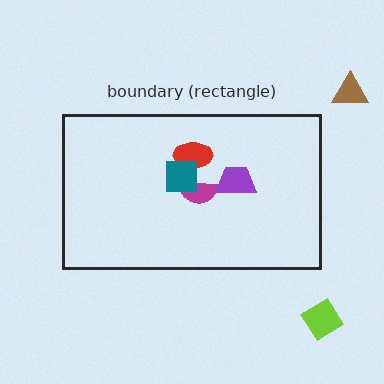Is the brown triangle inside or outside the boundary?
Outside.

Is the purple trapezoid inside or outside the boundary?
Inside.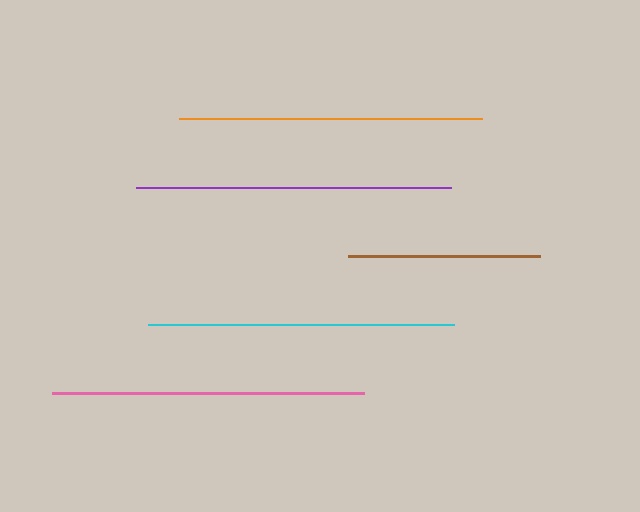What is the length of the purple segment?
The purple segment is approximately 315 pixels long.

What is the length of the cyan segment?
The cyan segment is approximately 306 pixels long.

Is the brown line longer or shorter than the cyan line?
The cyan line is longer than the brown line.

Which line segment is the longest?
The purple line is the longest at approximately 315 pixels.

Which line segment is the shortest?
The brown line is the shortest at approximately 192 pixels.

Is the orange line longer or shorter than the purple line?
The purple line is longer than the orange line.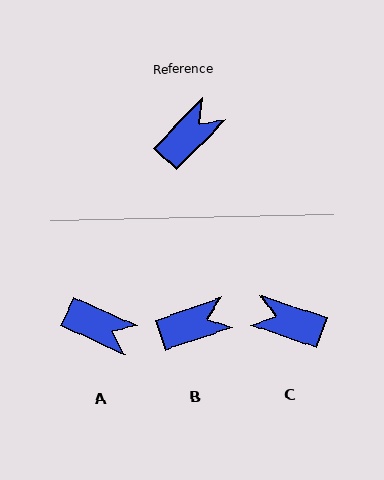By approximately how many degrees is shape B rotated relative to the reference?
Approximately 27 degrees clockwise.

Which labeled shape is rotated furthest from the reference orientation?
C, about 116 degrees away.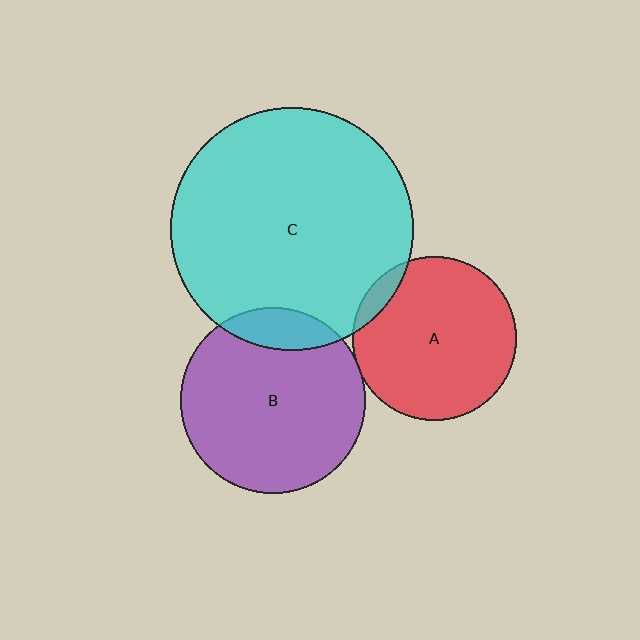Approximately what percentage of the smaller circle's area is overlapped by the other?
Approximately 5%.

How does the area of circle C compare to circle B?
Approximately 1.7 times.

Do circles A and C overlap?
Yes.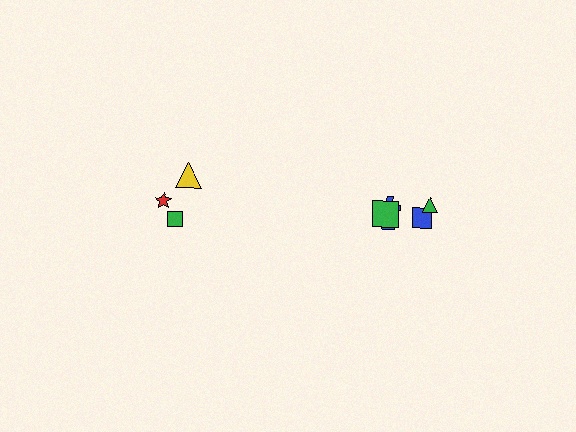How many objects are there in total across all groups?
There are 8 objects.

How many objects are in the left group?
There are 3 objects.